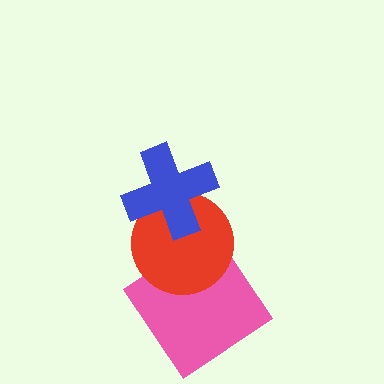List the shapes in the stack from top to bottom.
From top to bottom: the blue cross, the red circle, the pink diamond.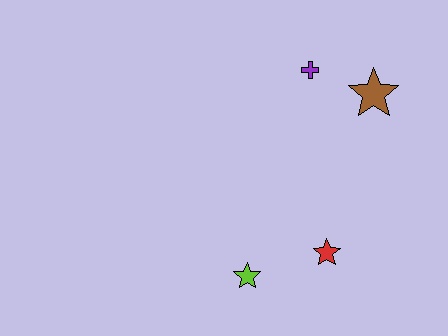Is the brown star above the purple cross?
No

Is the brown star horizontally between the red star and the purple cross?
No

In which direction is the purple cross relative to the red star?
The purple cross is above the red star.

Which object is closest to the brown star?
The purple cross is closest to the brown star.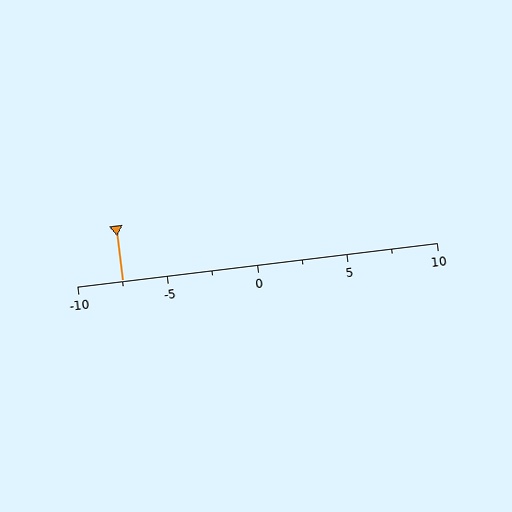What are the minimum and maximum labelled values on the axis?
The axis runs from -10 to 10.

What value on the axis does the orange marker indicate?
The marker indicates approximately -7.5.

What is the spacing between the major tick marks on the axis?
The major ticks are spaced 5 apart.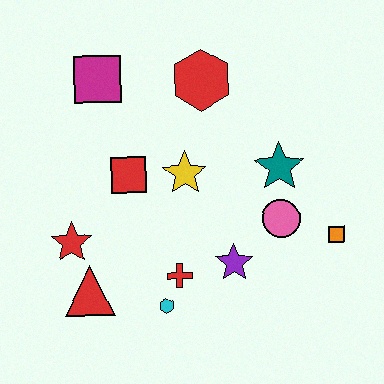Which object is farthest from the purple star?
The magenta square is farthest from the purple star.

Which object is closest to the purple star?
The red cross is closest to the purple star.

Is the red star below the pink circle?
Yes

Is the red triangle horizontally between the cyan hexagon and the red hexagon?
No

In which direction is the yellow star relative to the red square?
The yellow star is to the right of the red square.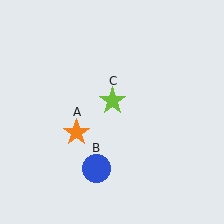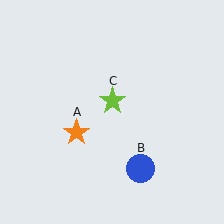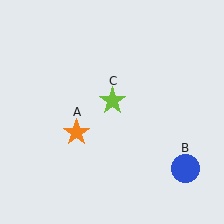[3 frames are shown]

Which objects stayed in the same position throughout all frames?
Orange star (object A) and lime star (object C) remained stationary.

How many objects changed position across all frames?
1 object changed position: blue circle (object B).